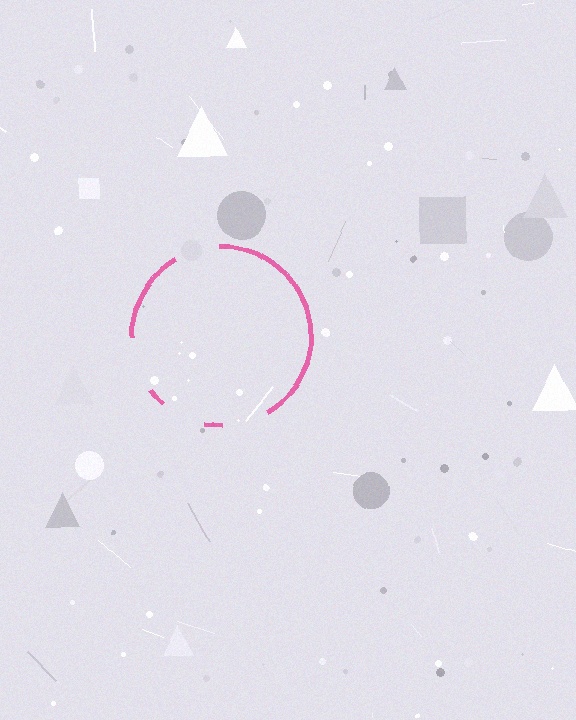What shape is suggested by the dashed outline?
The dashed outline suggests a circle.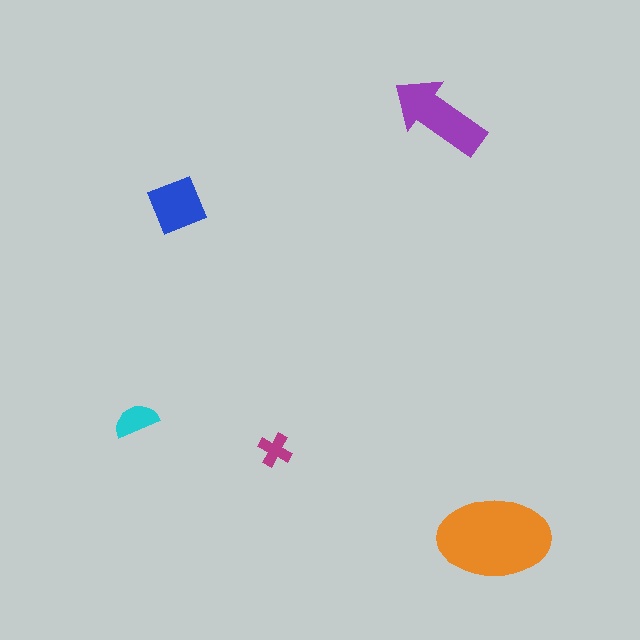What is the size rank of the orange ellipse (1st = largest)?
1st.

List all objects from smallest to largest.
The magenta cross, the cyan semicircle, the blue square, the purple arrow, the orange ellipse.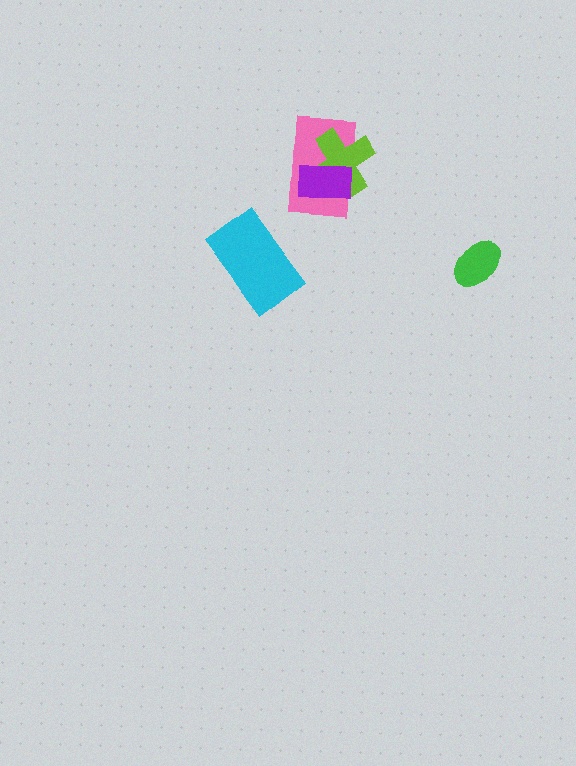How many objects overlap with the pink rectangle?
2 objects overlap with the pink rectangle.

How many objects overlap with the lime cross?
2 objects overlap with the lime cross.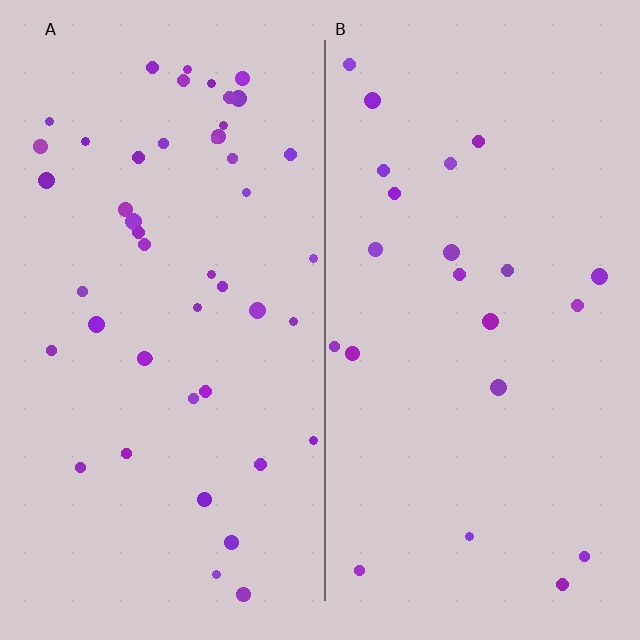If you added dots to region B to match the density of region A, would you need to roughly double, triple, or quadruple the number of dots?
Approximately double.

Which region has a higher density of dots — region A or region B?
A (the left).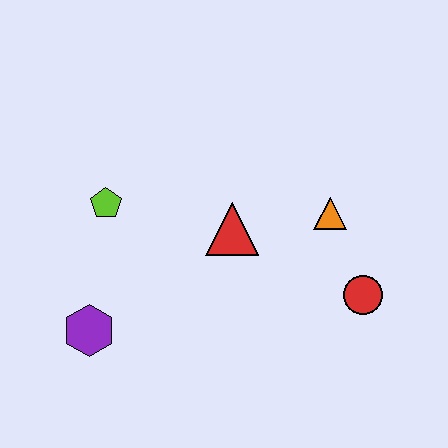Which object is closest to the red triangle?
The orange triangle is closest to the red triangle.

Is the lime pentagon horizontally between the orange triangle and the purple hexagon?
Yes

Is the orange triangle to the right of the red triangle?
Yes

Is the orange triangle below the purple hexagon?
No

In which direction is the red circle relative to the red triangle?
The red circle is to the right of the red triangle.